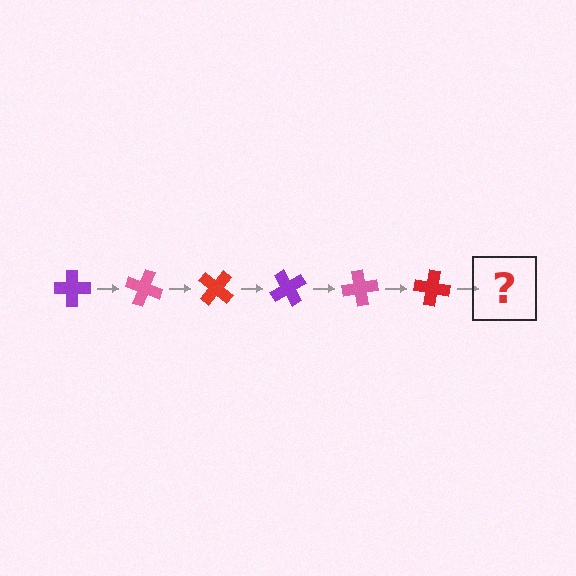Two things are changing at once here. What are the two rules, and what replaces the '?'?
The two rules are that it rotates 20 degrees each step and the color cycles through purple, pink, and red. The '?' should be a purple cross, rotated 120 degrees from the start.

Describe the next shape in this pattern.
It should be a purple cross, rotated 120 degrees from the start.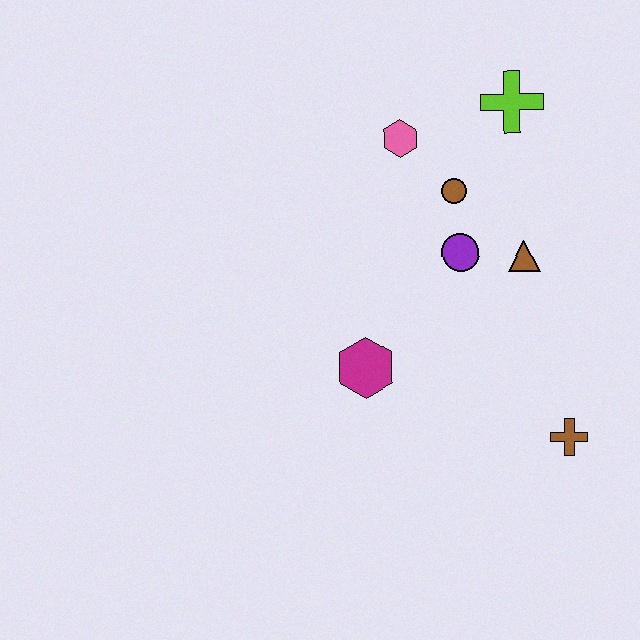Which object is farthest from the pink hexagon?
The brown cross is farthest from the pink hexagon.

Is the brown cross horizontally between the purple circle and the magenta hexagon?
No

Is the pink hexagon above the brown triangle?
Yes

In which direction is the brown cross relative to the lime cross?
The brown cross is below the lime cross.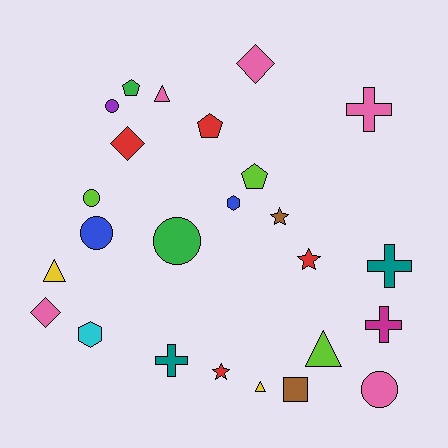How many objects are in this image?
There are 25 objects.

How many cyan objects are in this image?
There is 1 cyan object.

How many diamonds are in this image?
There are 3 diamonds.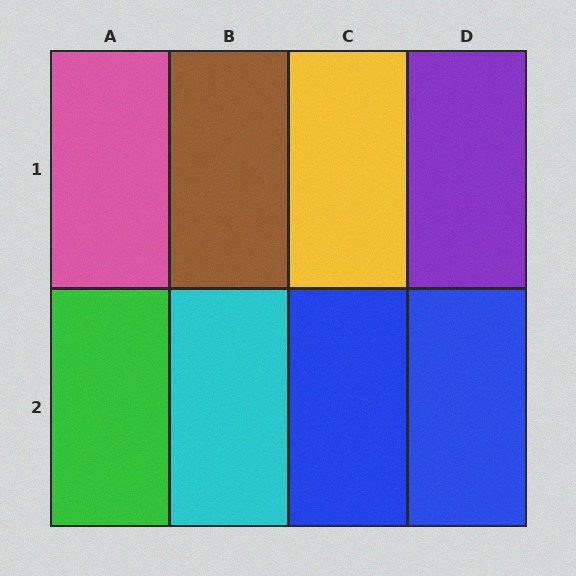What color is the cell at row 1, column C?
Yellow.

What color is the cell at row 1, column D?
Purple.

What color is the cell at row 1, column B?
Brown.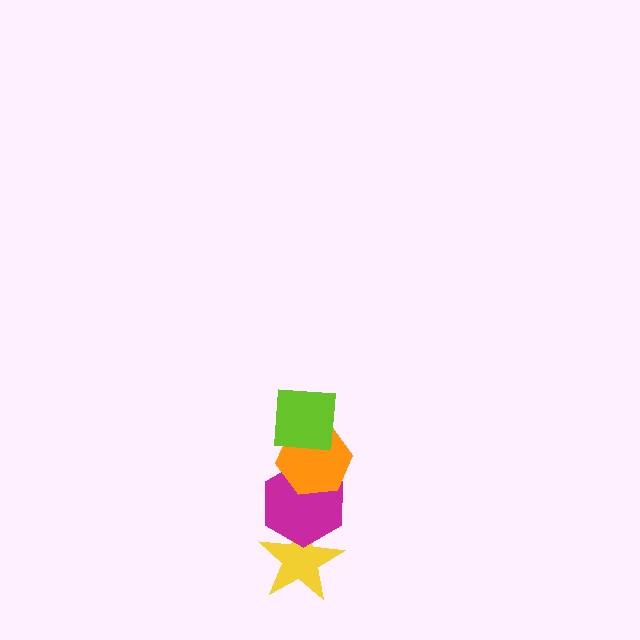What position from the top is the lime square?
The lime square is 1st from the top.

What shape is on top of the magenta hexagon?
The orange hexagon is on top of the magenta hexagon.